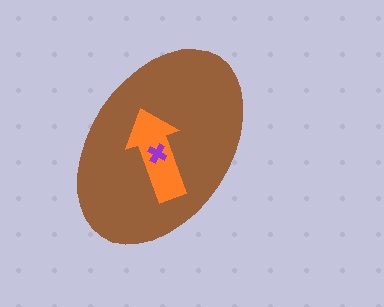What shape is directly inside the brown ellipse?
The orange arrow.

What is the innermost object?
The purple cross.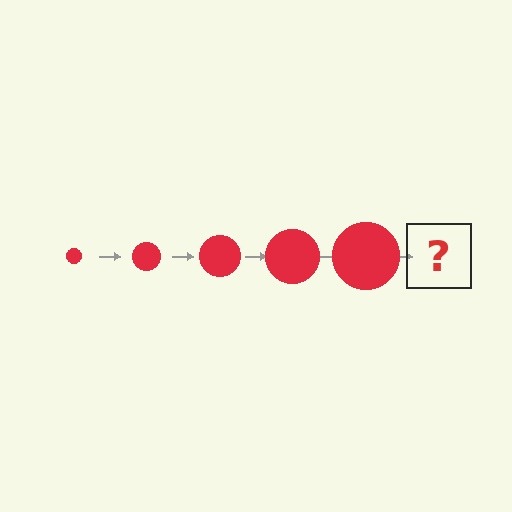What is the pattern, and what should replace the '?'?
The pattern is that the circle gets progressively larger each step. The '?' should be a red circle, larger than the previous one.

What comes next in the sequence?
The next element should be a red circle, larger than the previous one.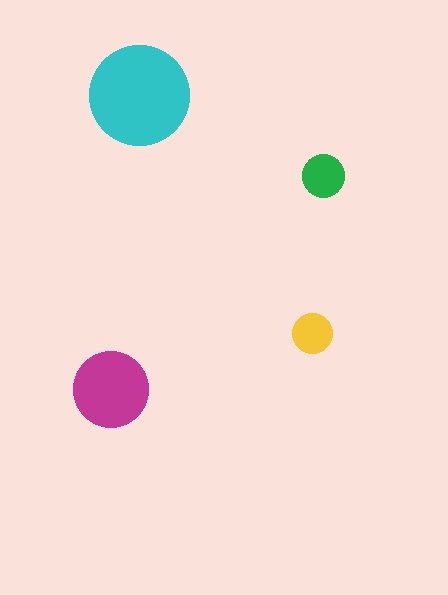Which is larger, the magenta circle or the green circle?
The magenta one.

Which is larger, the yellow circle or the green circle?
The green one.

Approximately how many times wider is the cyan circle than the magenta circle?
About 1.5 times wider.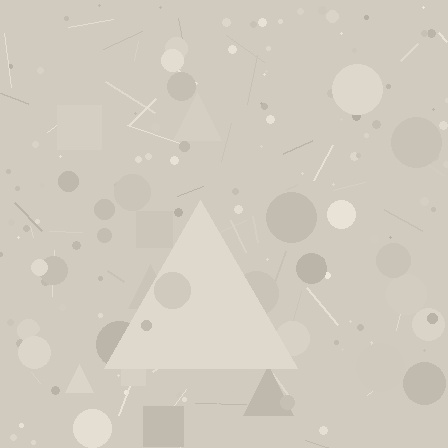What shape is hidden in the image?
A triangle is hidden in the image.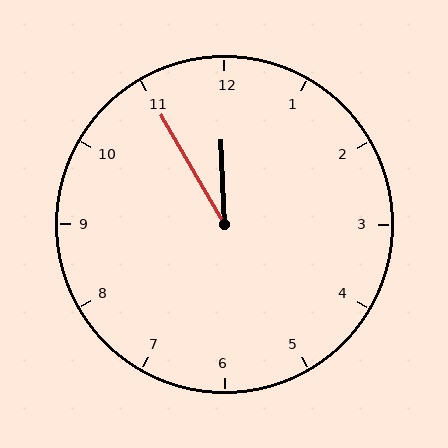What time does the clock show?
11:55.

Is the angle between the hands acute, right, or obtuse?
It is acute.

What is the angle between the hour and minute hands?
Approximately 28 degrees.